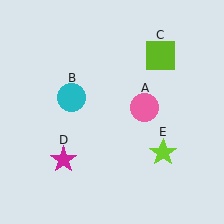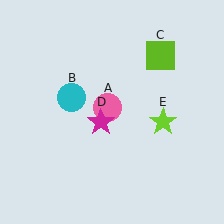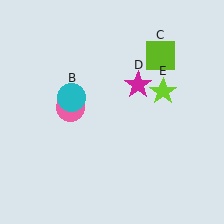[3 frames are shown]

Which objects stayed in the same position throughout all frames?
Cyan circle (object B) and lime square (object C) remained stationary.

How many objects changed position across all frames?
3 objects changed position: pink circle (object A), magenta star (object D), lime star (object E).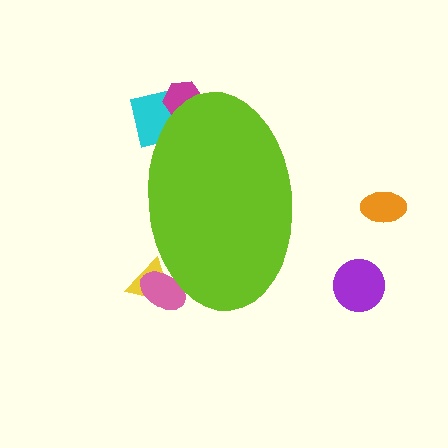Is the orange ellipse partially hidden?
No, the orange ellipse is fully visible.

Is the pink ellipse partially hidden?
Yes, the pink ellipse is partially hidden behind the lime ellipse.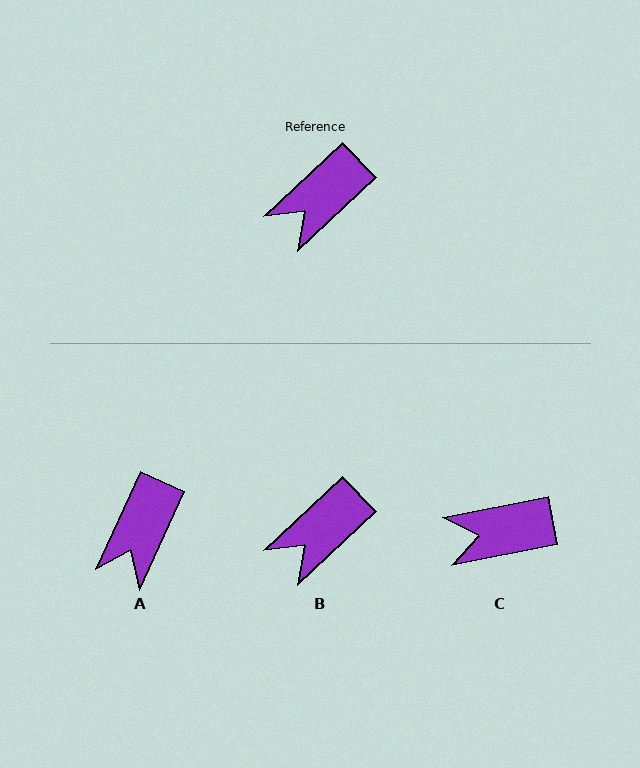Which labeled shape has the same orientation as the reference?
B.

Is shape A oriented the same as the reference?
No, it is off by about 22 degrees.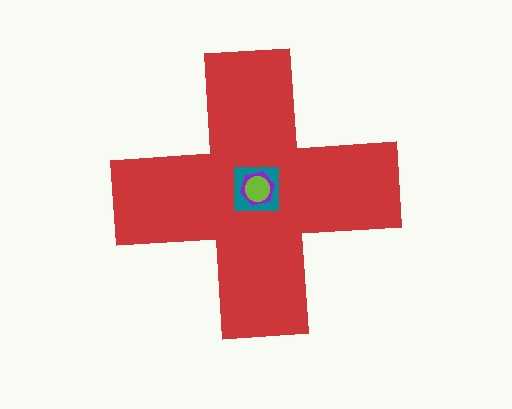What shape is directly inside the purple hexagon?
The lime circle.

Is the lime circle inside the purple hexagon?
Yes.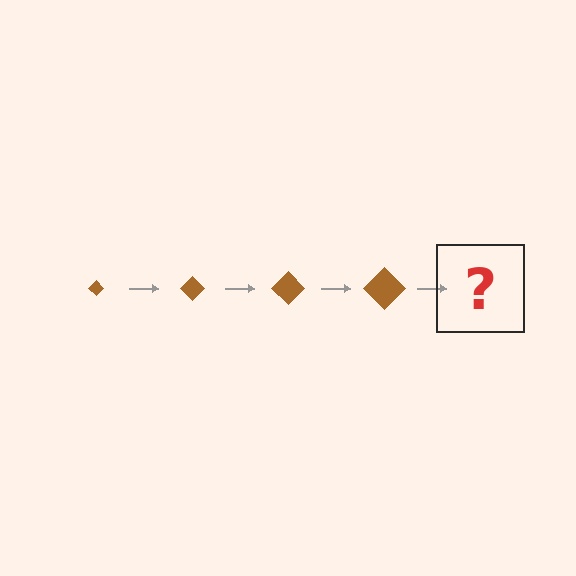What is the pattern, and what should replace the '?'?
The pattern is that the diamond gets progressively larger each step. The '?' should be a brown diamond, larger than the previous one.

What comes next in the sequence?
The next element should be a brown diamond, larger than the previous one.